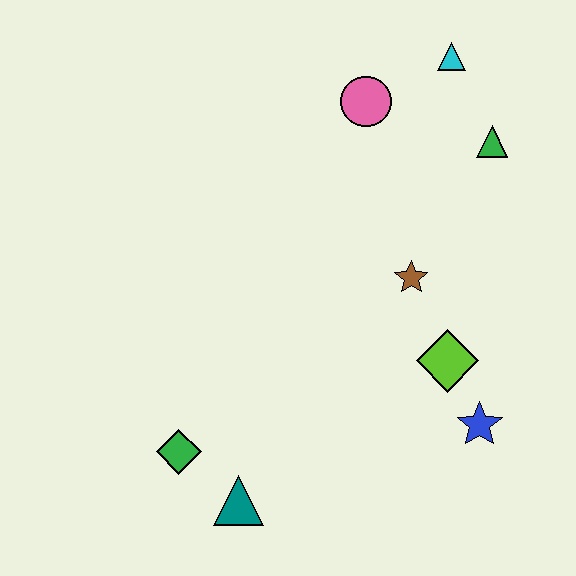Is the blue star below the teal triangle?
No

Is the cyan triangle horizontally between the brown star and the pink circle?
No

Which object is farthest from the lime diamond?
The cyan triangle is farthest from the lime diamond.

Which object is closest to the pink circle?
The cyan triangle is closest to the pink circle.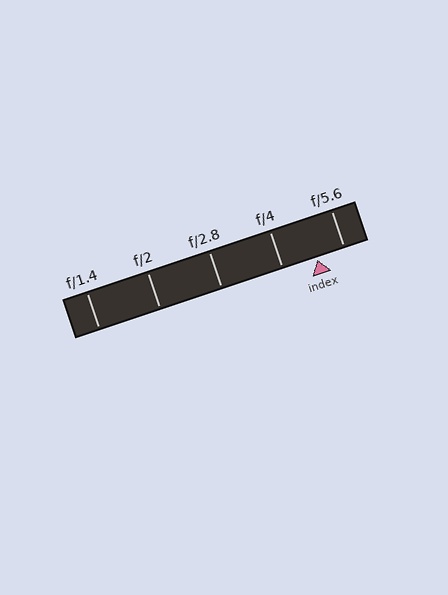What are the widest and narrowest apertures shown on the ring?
The widest aperture shown is f/1.4 and the narrowest is f/5.6.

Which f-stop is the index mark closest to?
The index mark is closest to f/5.6.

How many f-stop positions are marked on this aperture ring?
There are 5 f-stop positions marked.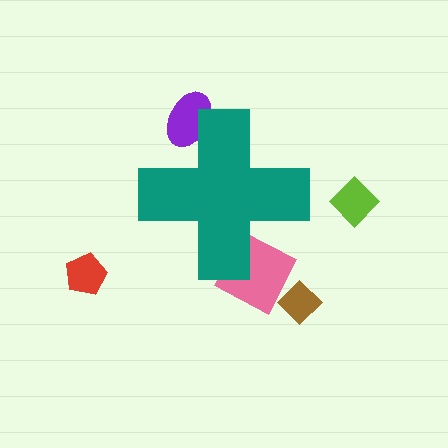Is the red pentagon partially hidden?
No, the red pentagon is fully visible.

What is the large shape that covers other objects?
A teal cross.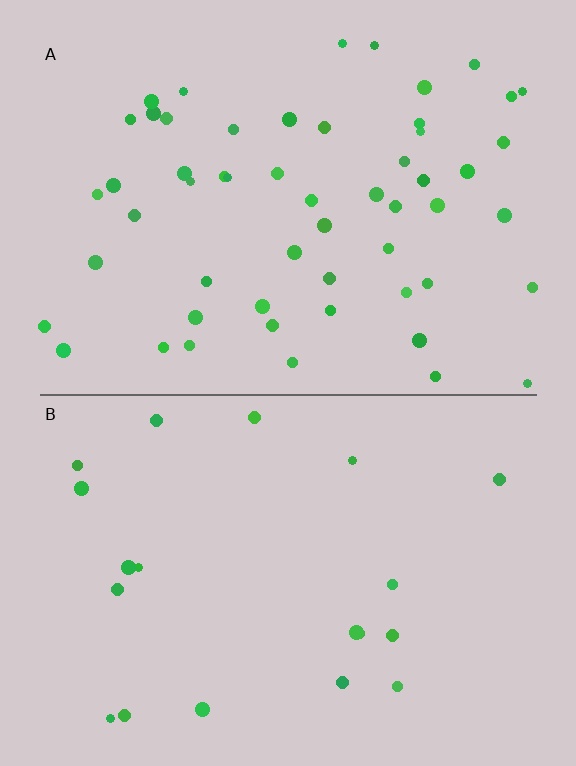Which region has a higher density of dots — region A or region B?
A (the top).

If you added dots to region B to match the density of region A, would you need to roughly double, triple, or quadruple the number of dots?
Approximately triple.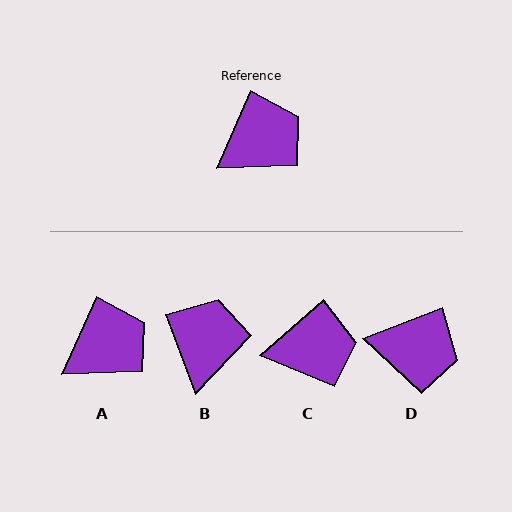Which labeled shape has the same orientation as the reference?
A.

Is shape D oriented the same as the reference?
No, it is off by about 45 degrees.